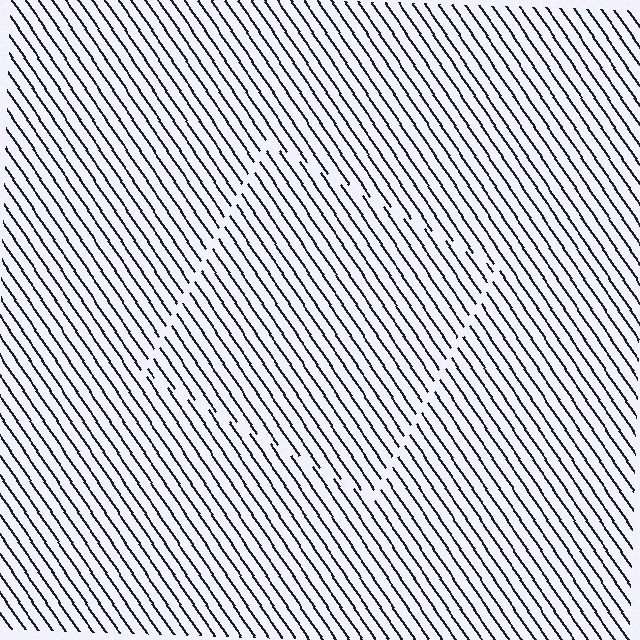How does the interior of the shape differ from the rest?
The interior of the shape contains the same grating, shifted by half a period — the contour is defined by the phase discontinuity where line-ends from the inner and outer gratings abut.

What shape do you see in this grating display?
An illusory square. The interior of the shape contains the same grating, shifted by half a period — the contour is defined by the phase discontinuity where line-ends from the inner and outer gratings abut.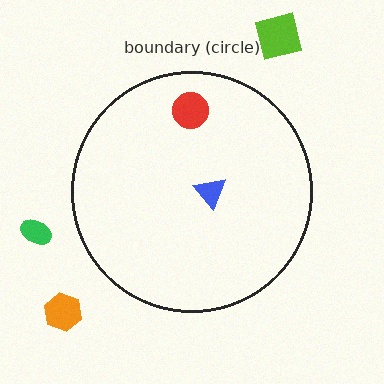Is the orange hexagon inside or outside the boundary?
Outside.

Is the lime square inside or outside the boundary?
Outside.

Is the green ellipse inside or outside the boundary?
Outside.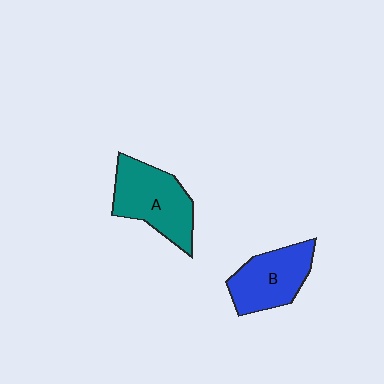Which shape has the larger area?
Shape A (teal).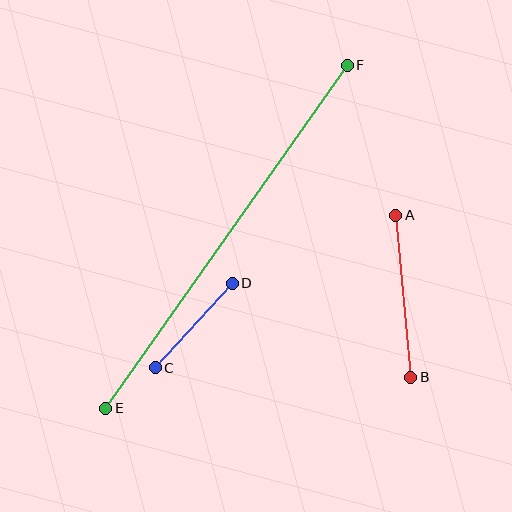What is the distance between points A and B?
The distance is approximately 163 pixels.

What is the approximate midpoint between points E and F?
The midpoint is at approximately (227, 237) pixels.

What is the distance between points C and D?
The distance is approximately 114 pixels.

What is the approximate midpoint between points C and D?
The midpoint is at approximately (194, 325) pixels.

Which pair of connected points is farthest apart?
Points E and F are farthest apart.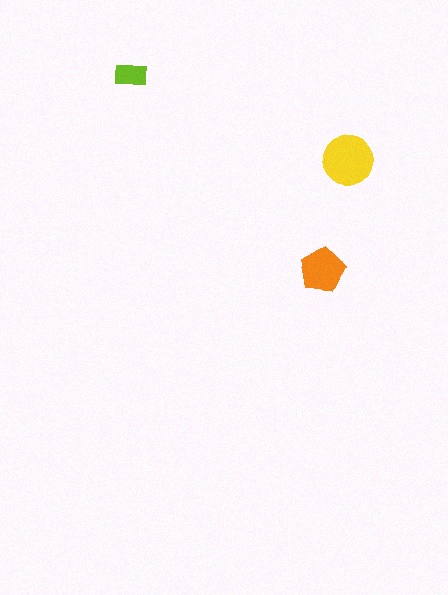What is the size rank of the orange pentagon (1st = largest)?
2nd.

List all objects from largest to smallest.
The yellow circle, the orange pentagon, the lime rectangle.